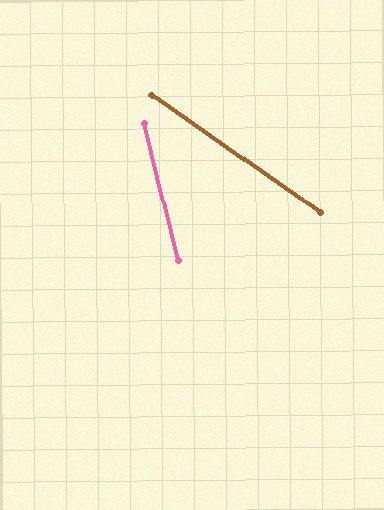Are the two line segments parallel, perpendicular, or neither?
Neither parallel nor perpendicular — they differ by about 41°.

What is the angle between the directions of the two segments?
Approximately 41 degrees.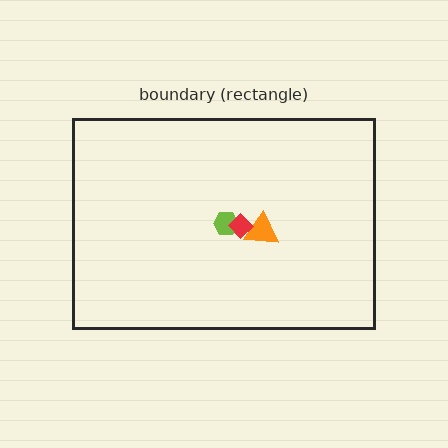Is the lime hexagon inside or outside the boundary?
Inside.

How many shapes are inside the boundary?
3 inside, 0 outside.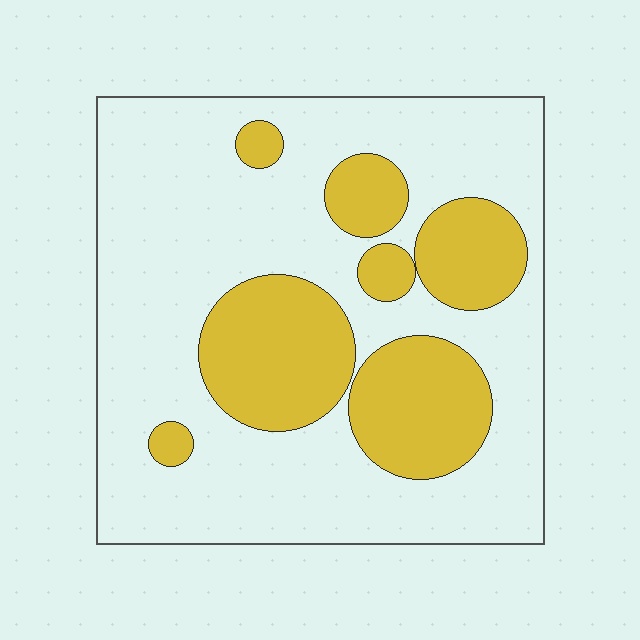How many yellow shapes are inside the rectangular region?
7.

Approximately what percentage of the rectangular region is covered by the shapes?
Approximately 30%.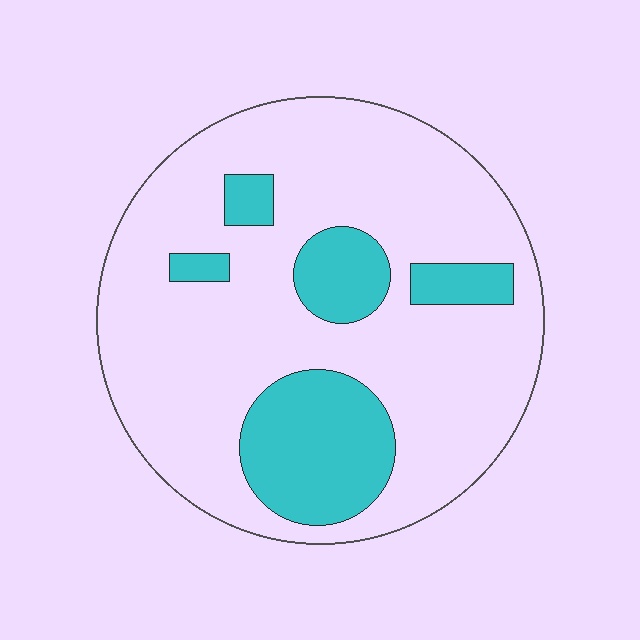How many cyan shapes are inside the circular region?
5.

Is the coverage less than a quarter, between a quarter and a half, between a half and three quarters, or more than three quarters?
Less than a quarter.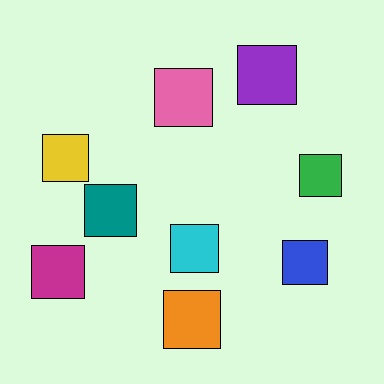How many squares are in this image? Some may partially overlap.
There are 9 squares.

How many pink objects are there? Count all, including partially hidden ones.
There is 1 pink object.